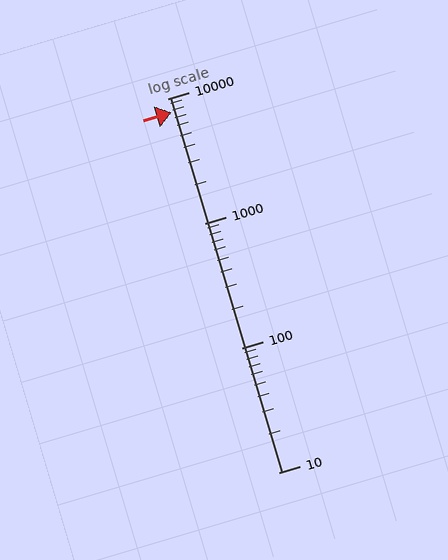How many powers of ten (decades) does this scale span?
The scale spans 3 decades, from 10 to 10000.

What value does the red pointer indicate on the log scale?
The pointer indicates approximately 7800.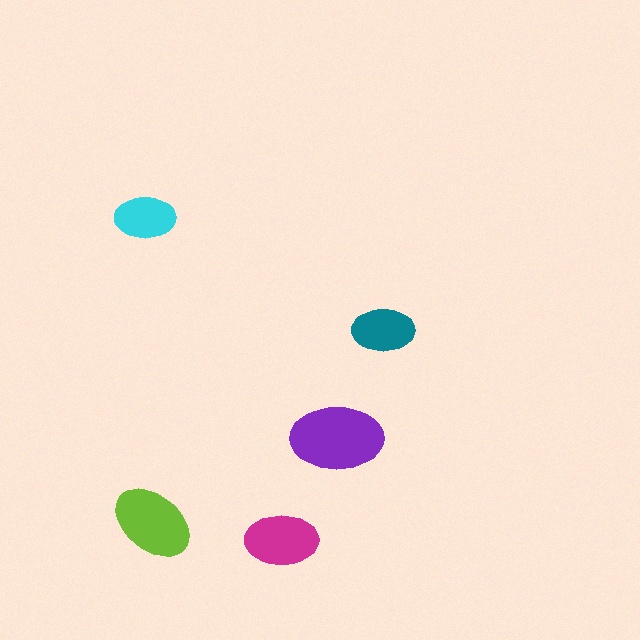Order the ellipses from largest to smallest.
the purple one, the lime one, the magenta one, the teal one, the cyan one.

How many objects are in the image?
There are 5 objects in the image.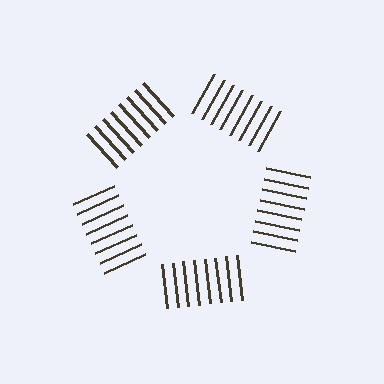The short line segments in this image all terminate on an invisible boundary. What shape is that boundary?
An illusory pentagon — the line segments terminate on its edges but no continuous stroke is drawn.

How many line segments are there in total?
40 — 8 along each of the 5 edges.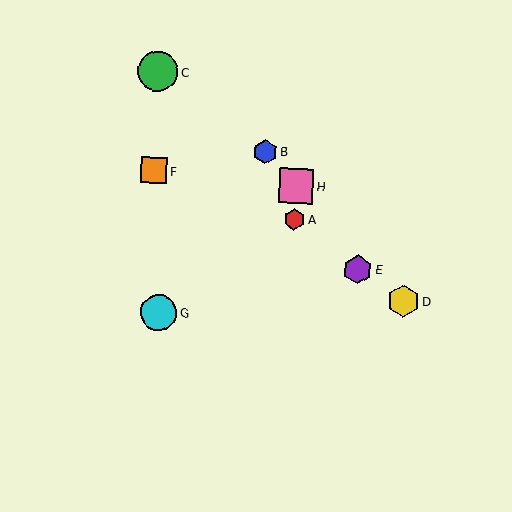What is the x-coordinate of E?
Object E is at x≈358.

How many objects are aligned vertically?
2 objects (A, H) are aligned vertically.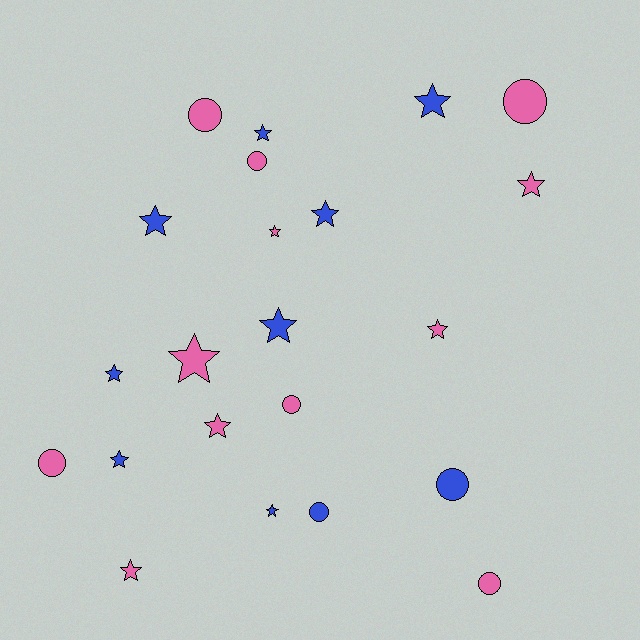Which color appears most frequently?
Pink, with 12 objects.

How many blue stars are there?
There are 8 blue stars.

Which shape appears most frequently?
Star, with 14 objects.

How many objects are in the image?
There are 22 objects.